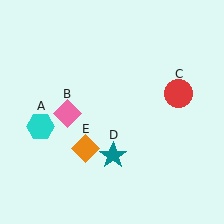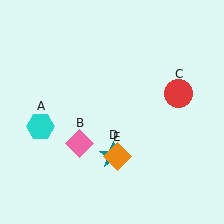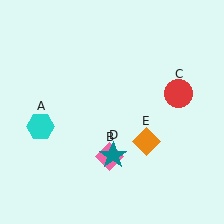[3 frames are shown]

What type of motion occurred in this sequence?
The pink diamond (object B), orange diamond (object E) rotated counterclockwise around the center of the scene.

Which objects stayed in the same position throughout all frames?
Cyan hexagon (object A) and red circle (object C) and teal star (object D) remained stationary.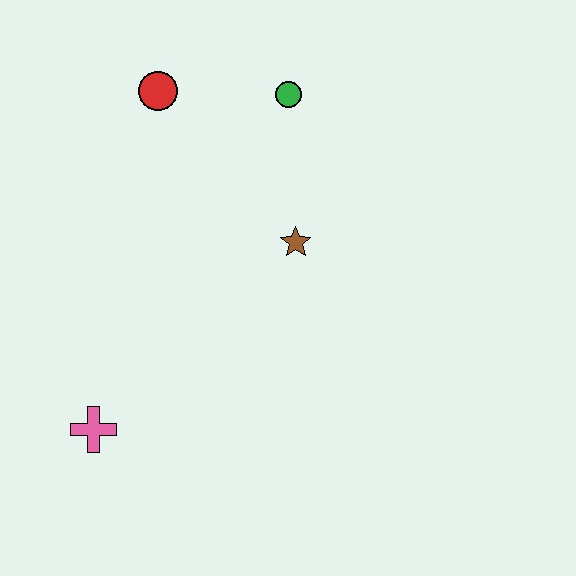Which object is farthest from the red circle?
The pink cross is farthest from the red circle.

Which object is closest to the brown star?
The green circle is closest to the brown star.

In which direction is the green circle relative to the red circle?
The green circle is to the right of the red circle.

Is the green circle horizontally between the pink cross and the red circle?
No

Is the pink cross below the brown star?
Yes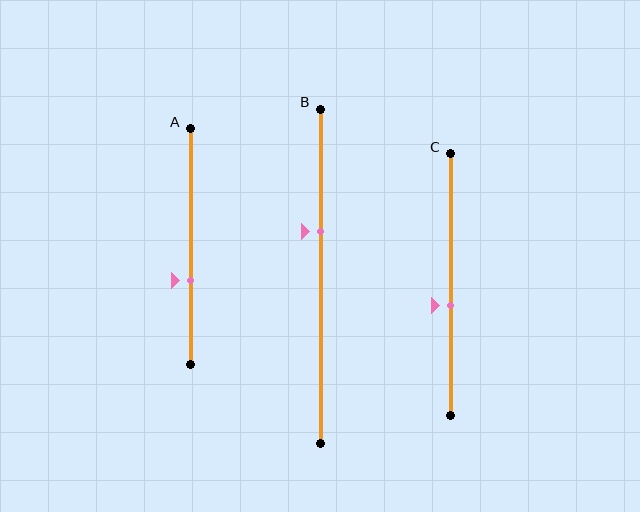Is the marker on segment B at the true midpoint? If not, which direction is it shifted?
No, the marker on segment B is shifted upward by about 13% of the segment length.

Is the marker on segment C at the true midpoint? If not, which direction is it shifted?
No, the marker on segment C is shifted downward by about 8% of the segment length.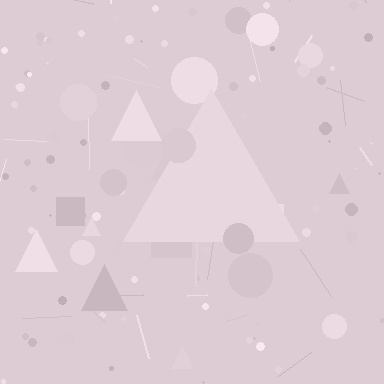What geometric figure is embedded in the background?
A triangle is embedded in the background.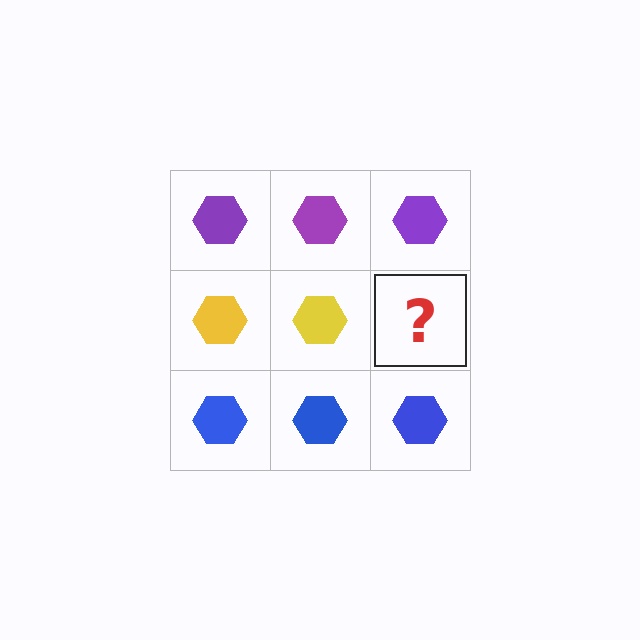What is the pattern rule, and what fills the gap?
The rule is that each row has a consistent color. The gap should be filled with a yellow hexagon.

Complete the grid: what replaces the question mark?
The question mark should be replaced with a yellow hexagon.